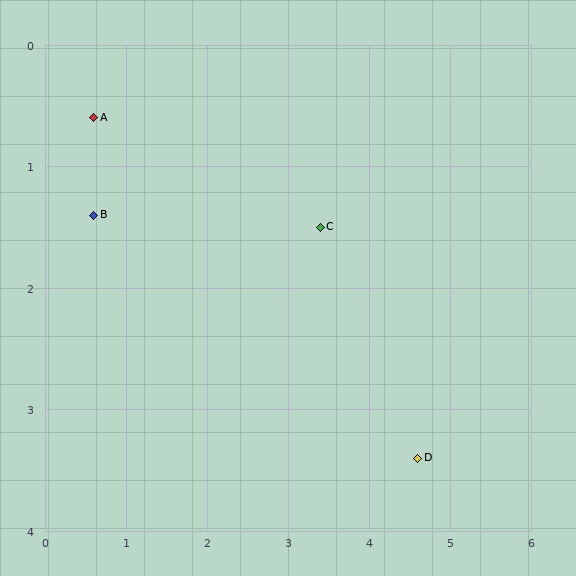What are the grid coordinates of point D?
Point D is at approximately (4.6, 3.4).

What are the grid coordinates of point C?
Point C is at approximately (3.4, 1.5).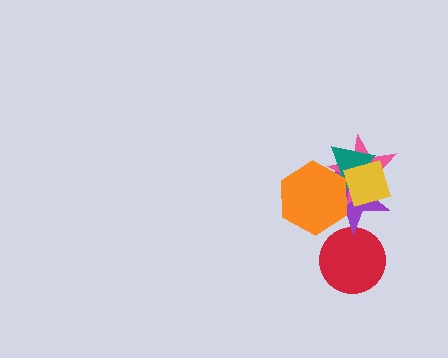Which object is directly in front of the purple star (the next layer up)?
The pink star is directly in front of the purple star.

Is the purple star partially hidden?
Yes, it is partially covered by another shape.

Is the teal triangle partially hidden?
Yes, it is partially covered by another shape.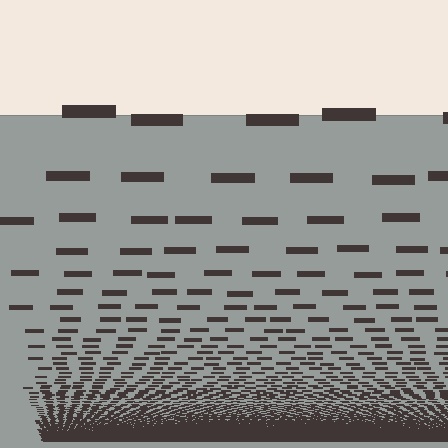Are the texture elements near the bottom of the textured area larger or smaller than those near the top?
Smaller. The gradient is inverted — elements near the bottom are smaller and denser.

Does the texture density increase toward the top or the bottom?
Density increases toward the bottom.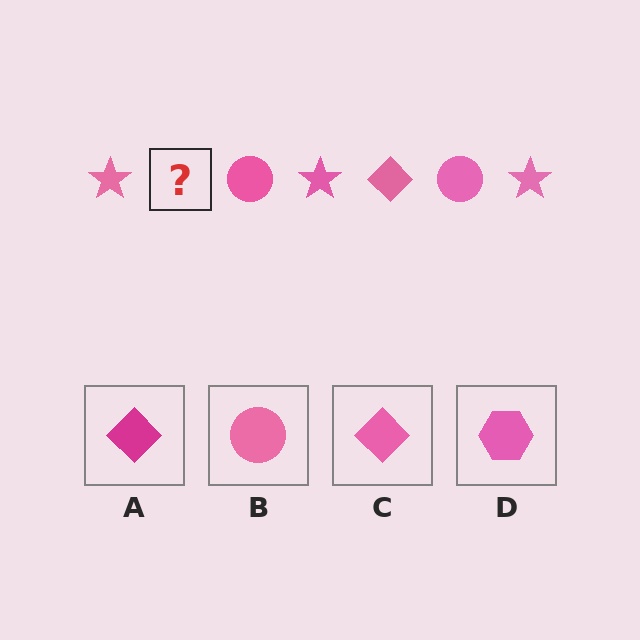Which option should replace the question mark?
Option C.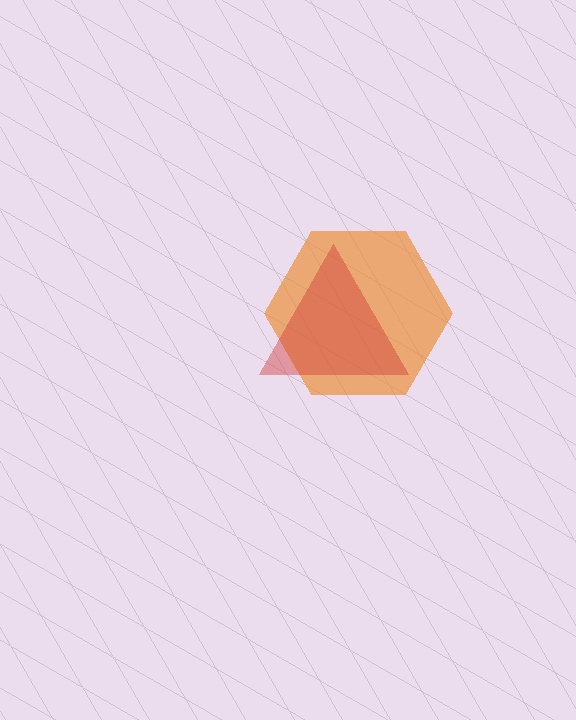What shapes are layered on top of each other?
The layered shapes are: an orange hexagon, a red triangle.